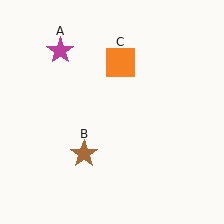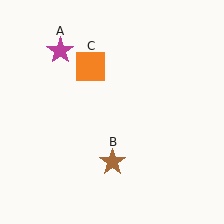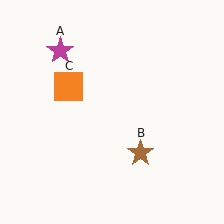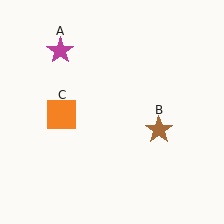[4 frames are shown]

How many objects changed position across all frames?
2 objects changed position: brown star (object B), orange square (object C).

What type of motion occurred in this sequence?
The brown star (object B), orange square (object C) rotated counterclockwise around the center of the scene.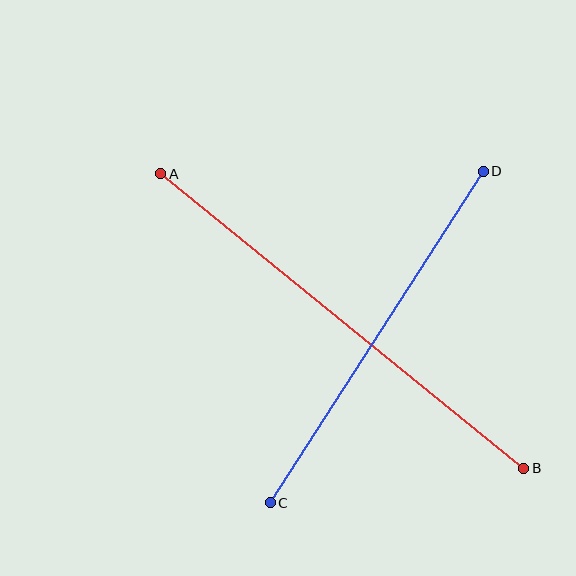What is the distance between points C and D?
The distance is approximately 394 pixels.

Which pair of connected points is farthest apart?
Points A and B are farthest apart.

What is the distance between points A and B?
The distance is approximately 467 pixels.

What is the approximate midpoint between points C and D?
The midpoint is at approximately (377, 337) pixels.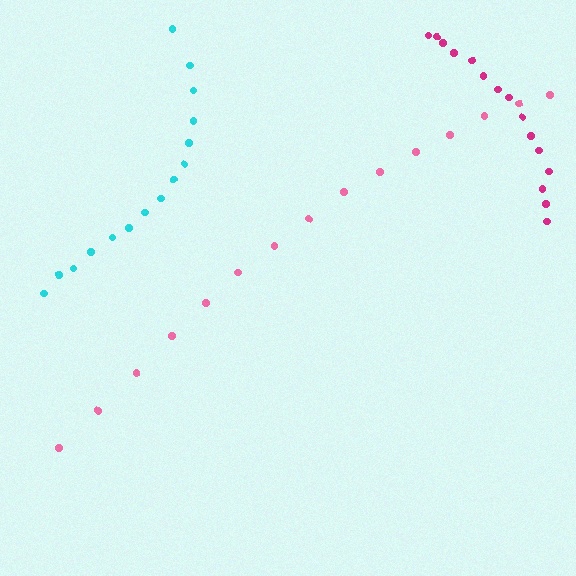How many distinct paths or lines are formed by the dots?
There are 3 distinct paths.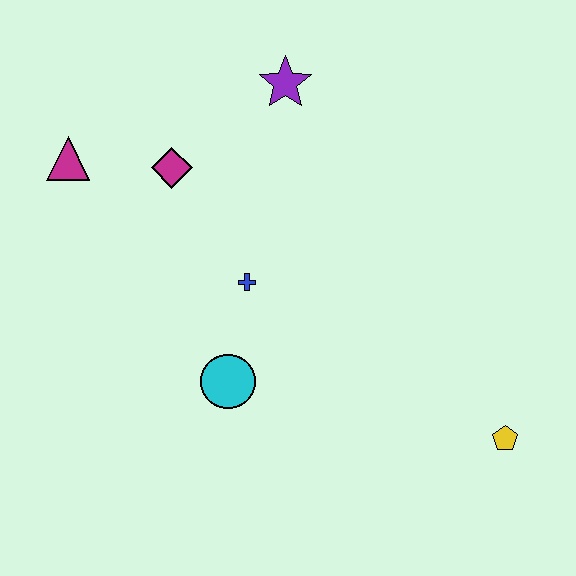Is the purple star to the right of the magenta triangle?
Yes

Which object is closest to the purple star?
The magenta diamond is closest to the purple star.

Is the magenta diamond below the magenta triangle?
Yes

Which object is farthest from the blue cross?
The yellow pentagon is farthest from the blue cross.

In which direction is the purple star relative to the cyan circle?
The purple star is above the cyan circle.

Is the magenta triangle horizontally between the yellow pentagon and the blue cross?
No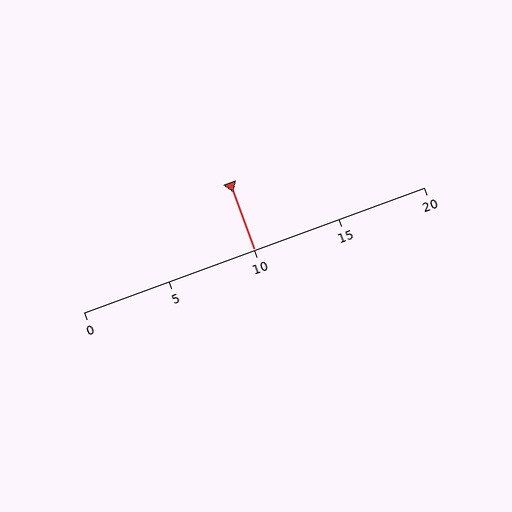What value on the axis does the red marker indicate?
The marker indicates approximately 10.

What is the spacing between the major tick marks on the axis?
The major ticks are spaced 5 apart.